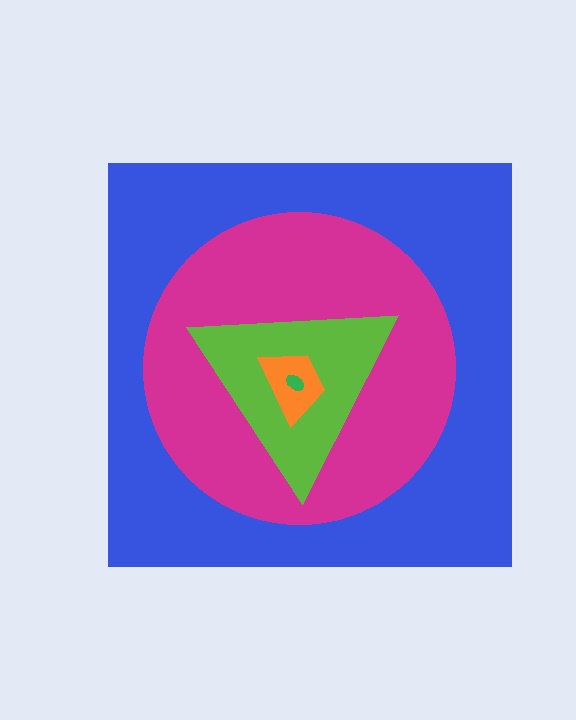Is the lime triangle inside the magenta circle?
Yes.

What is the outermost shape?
The blue square.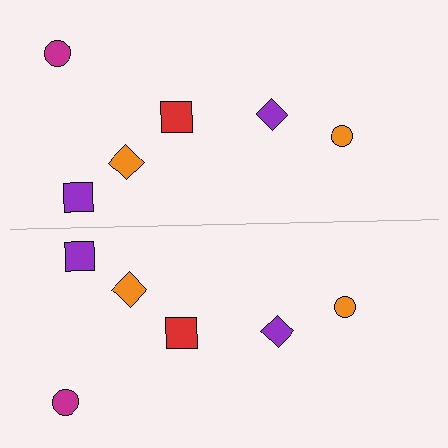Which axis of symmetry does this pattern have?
The pattern has a horizontal axis of symmetry running through the center of the image.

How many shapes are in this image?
There are 12 shapes in this image.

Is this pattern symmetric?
Yes, this pattern has bilateral (reflection) symmetry.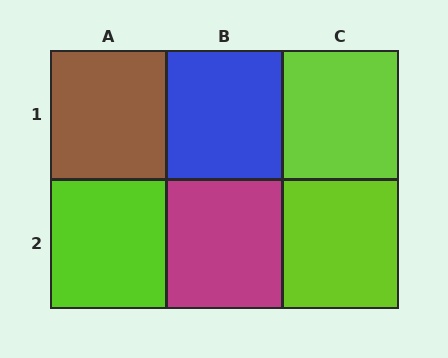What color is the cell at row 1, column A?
Brown.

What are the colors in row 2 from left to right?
Lime, magenta, lime.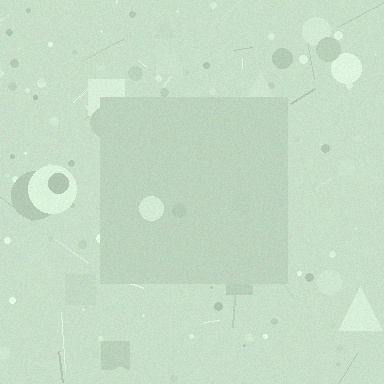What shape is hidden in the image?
A square is hidden in the image.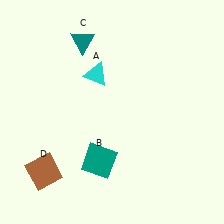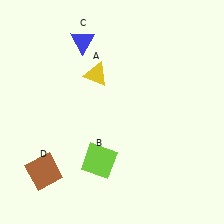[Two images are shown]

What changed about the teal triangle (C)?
In Image 1, C is teal. In Image 2, it changed to blue.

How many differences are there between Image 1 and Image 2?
There are 3 differences between the two images.